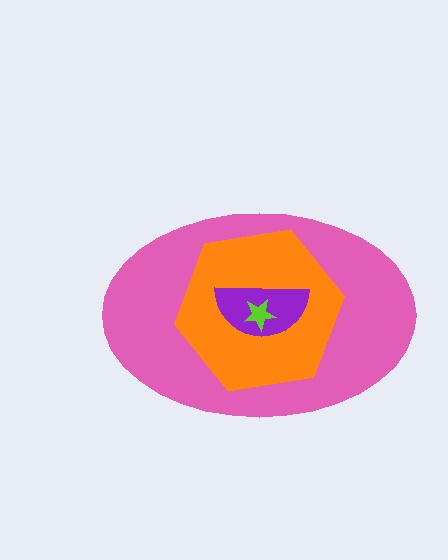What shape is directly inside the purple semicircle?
The lime star.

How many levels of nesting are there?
4.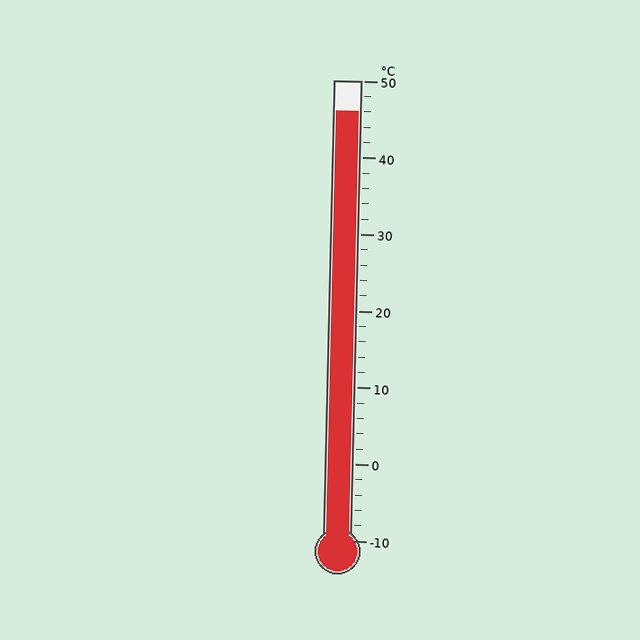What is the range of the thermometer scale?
The thermometer scale ranges from -10°C to 50°C.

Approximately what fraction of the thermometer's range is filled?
The thermometer is filled to approximately 95% of its range.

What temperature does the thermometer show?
The thermometer shows approximately 46°C.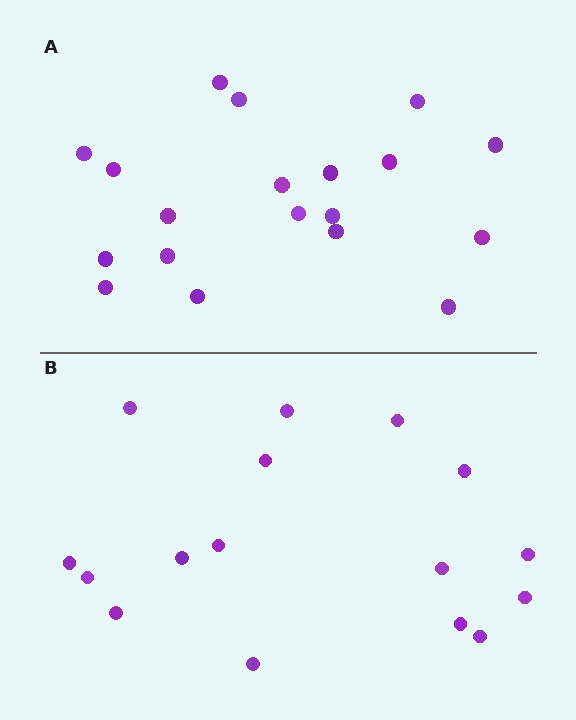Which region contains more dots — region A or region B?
Region A (the top region) has more dots.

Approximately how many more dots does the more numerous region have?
Region A has just a few more — roughly 2 or 3 more dots than region B.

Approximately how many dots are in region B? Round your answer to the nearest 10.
About 20 dots. (The exact count is 16, which rounds to 20.)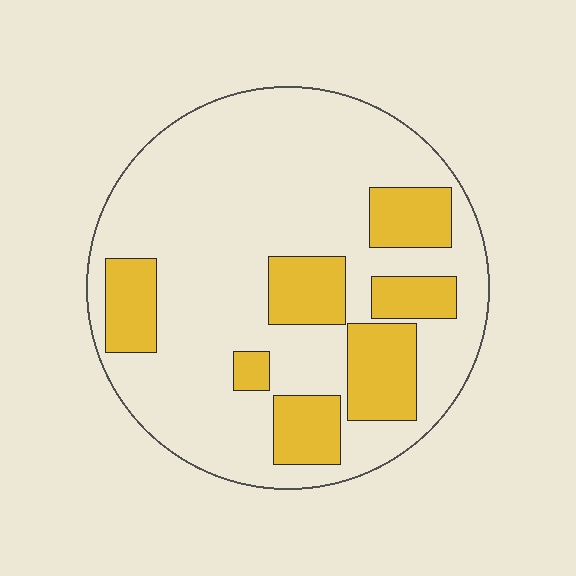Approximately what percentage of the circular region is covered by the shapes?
Approximately 25%.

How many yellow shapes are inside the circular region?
7.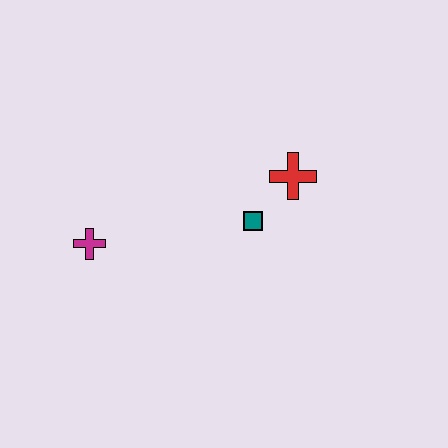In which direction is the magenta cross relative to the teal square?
The magenta cross is to the left of the teal square.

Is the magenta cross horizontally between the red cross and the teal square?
No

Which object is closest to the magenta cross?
The teal square is closest to the magenta cross.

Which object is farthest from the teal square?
The magenta cross is farthest from the teal square.